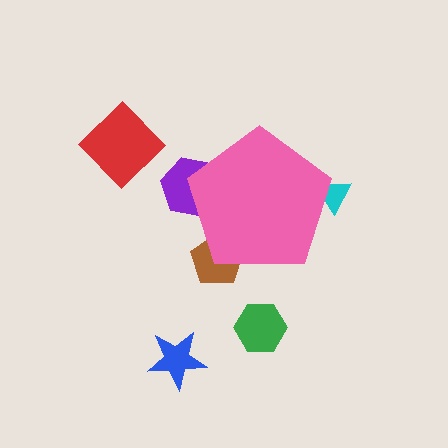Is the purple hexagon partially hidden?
Yes, the purple hexagon is partially hidden behind the pink pentagon.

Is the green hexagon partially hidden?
No, the green hexagon is fully visible.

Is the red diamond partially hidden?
No, the red diamond is fully visible.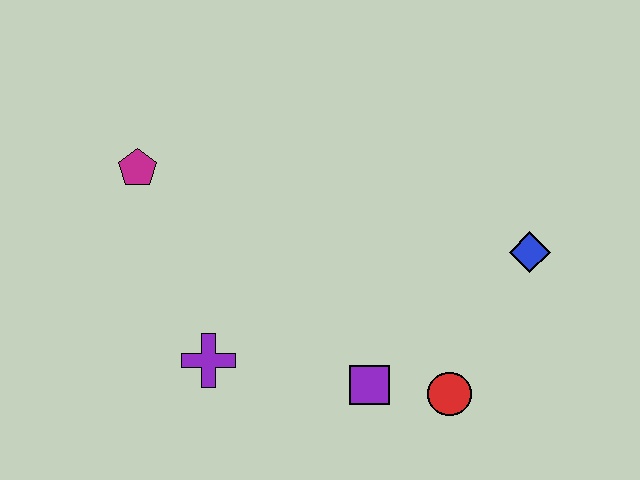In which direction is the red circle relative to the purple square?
The red circle is to the right of the purple square.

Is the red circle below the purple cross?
Yes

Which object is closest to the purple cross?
The purple square is closest to the purple cross.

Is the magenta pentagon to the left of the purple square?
Yes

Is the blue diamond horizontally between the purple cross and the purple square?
No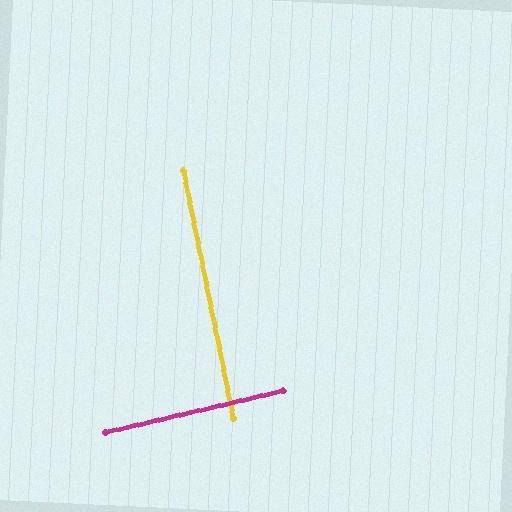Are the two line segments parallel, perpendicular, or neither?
Perpendicular — they meet at approximately 88°.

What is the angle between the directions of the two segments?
Approximately 88 degrees.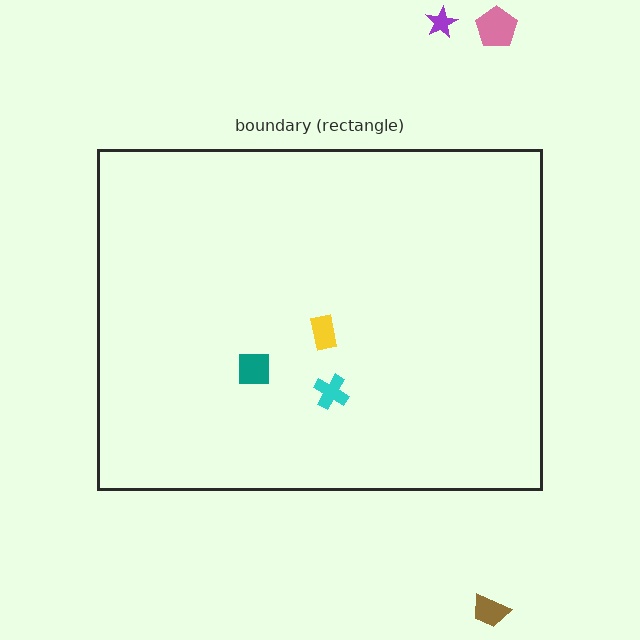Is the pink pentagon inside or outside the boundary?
Outside.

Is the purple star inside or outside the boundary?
Outside.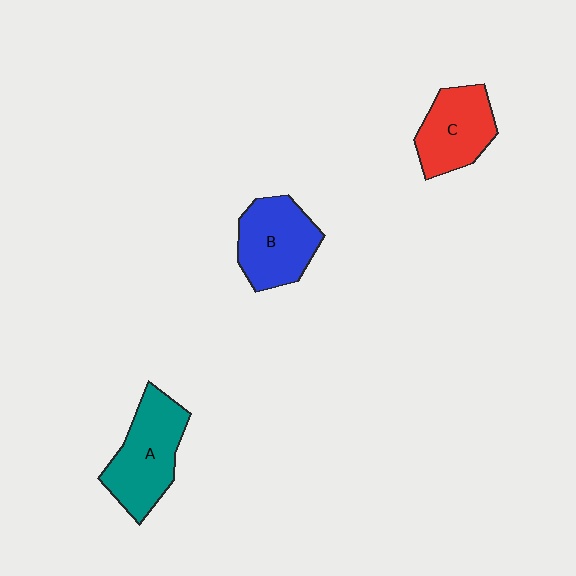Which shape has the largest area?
Shape A (teal).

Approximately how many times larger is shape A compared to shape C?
Approximately 1.2 times.